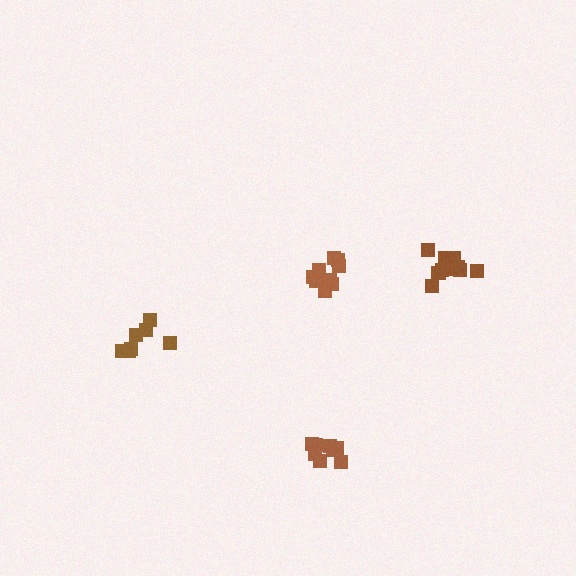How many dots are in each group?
Group 1: 10 dots, Group 2: 8 dots, Group 3: 7 dots, Group 4: 9 dots (34 total).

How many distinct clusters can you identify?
There are 4 distinct clusters.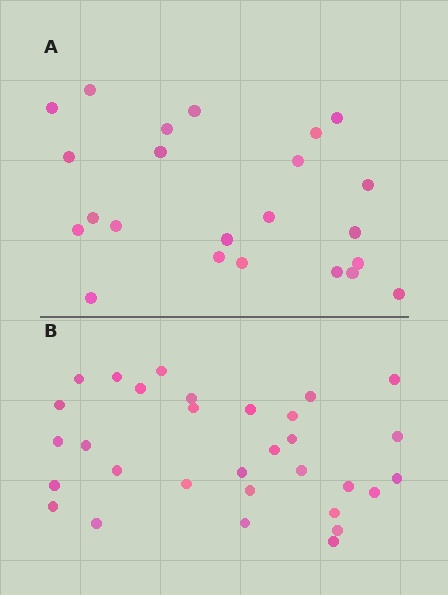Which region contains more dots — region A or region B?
Region B (the bottom region) has more dots.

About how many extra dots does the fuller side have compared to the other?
Region B has roughly 8 or so more dots than region A.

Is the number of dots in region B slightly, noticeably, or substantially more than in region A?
Region B has noticeably more, but not dramatically so. The ratio is roughly 1.3 to 1.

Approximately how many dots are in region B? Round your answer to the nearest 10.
About 30 dots. (The exact count is 31, which rounds to 30.)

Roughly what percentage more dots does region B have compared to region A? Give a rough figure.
About 35% more.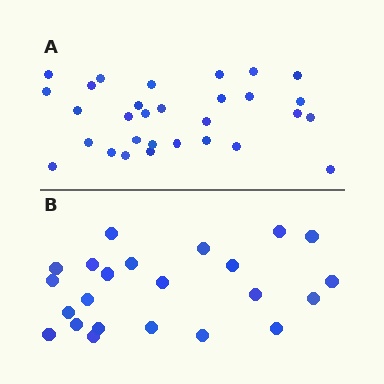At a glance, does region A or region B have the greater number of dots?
Region A (the top region) has more dots.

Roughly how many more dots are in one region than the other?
Region A has roughly 8 or so more dots than region B.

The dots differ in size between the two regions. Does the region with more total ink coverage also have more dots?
No. Region B has more total ink coverage because its dots are larger, but region A actually contains more individual dots. Total area can be misleading — the number of items is what matters here.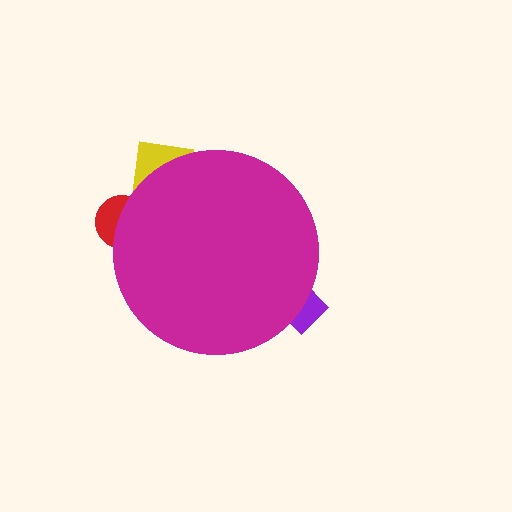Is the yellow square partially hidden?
Yes, the yellow square is partially hidden behind the magenta circle.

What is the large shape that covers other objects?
A magenta circle.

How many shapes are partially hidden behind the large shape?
3 shapes are partially hidden.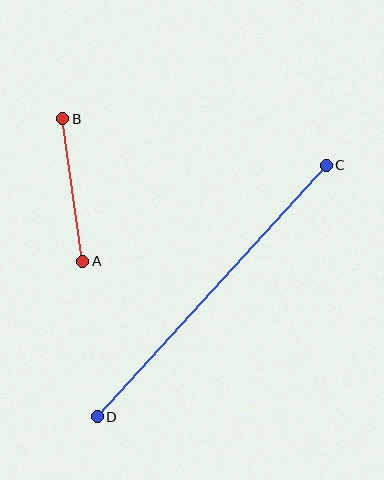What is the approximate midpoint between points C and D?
The midpoint is at approximately (212, 291) pixels.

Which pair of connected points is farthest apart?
Points C and D are farthest apart.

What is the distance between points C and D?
The distance is approximately 340 pixels.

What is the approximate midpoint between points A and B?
The midpoint is at approximately (73, 190) pixels.